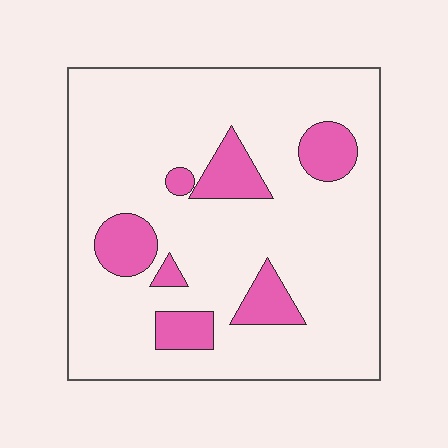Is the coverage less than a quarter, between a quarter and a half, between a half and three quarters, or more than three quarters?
Less than a quarter.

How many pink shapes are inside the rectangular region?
7.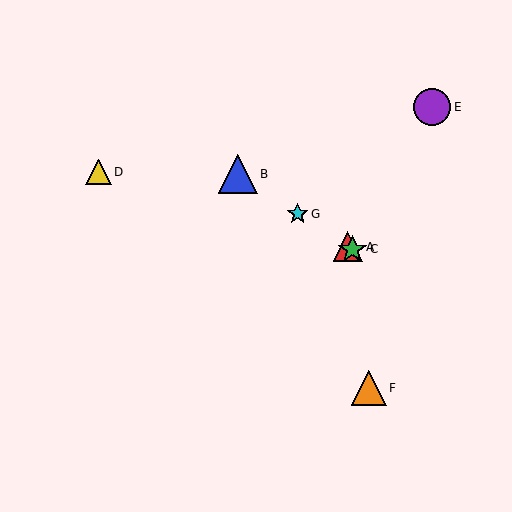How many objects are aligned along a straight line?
4 objects (A, B, C, G) are aligned along a straight line.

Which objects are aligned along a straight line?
Objects A, B, C, G are aligned along a straight line.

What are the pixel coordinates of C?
Object C is at (352, 249).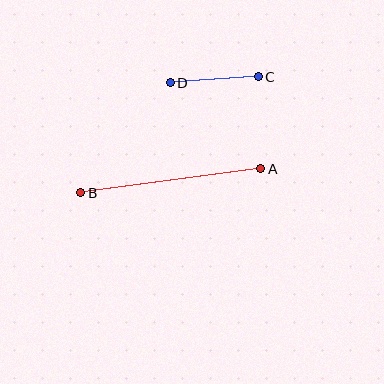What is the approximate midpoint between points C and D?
The midpoint is at approximately (214, 80) pixels.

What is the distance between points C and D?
The distance is approximately 88 pixels.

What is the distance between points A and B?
The distance is approximately 181 pixels.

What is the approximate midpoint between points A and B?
The midpoint is at approximately (171, 181) pixels.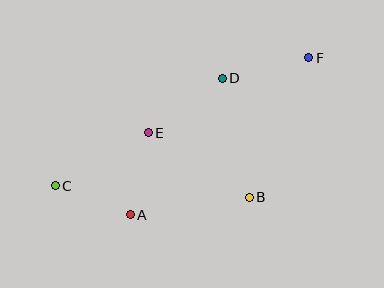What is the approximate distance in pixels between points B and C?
The distance between B and C is approximately 195 pixels.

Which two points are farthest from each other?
Points C and F are farthest from each other.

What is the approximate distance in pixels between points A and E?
The distance between A and E is approximately 84 pixels.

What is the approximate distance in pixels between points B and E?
The distance between B and E is approximately 120 pixels.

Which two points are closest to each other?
Points A and C are closest to each other.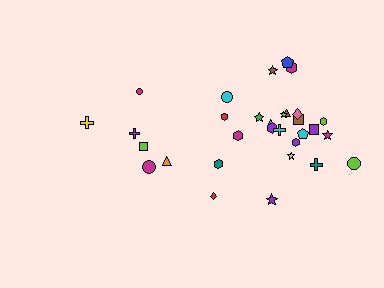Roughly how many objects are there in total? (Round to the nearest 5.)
Roughly 30 objects in total.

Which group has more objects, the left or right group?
The right group.